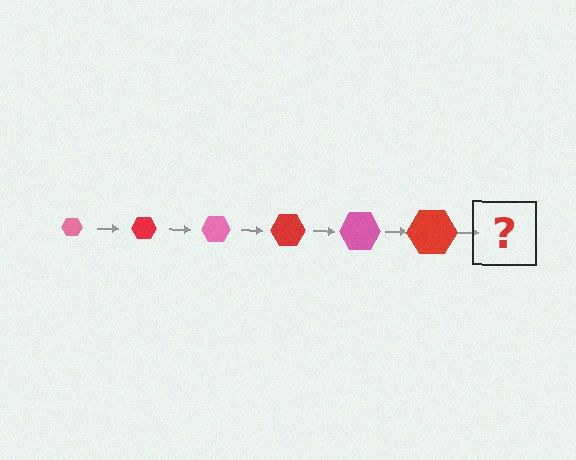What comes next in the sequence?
The next element should be a pink hexagon, larger than the previous one.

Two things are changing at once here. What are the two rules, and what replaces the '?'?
The two rules are that the hexagon grows larger each step and the color cycles through pink and red. The '?' should be a pink hexagon, larger than the previous one.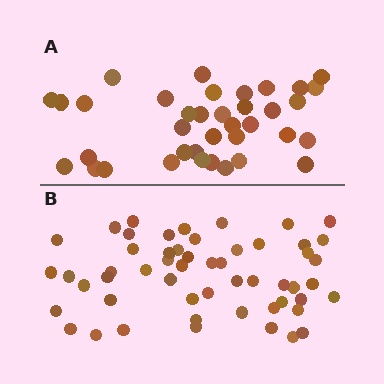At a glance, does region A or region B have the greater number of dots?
Region B (the bottom region) has more dots.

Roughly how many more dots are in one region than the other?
Region B has approximately 15 more dots than region A.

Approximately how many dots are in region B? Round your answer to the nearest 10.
About 50 dots. (The exact count is 54, which rounds to 50.)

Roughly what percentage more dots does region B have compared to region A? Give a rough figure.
About 45% more.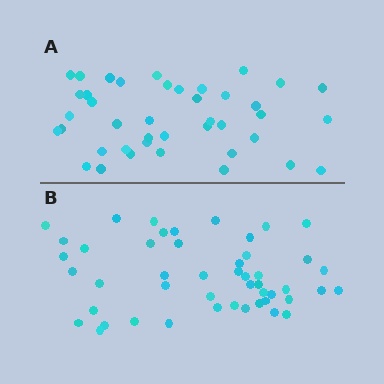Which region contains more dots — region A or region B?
Region B (the bottom region) has more dots.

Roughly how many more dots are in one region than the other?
Region B has roughly 8 or so more dots than region A.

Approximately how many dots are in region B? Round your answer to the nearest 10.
About 50 dots. (The exact count is 48, which rounds to 50.)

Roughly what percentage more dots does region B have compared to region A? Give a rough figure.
About 15% more.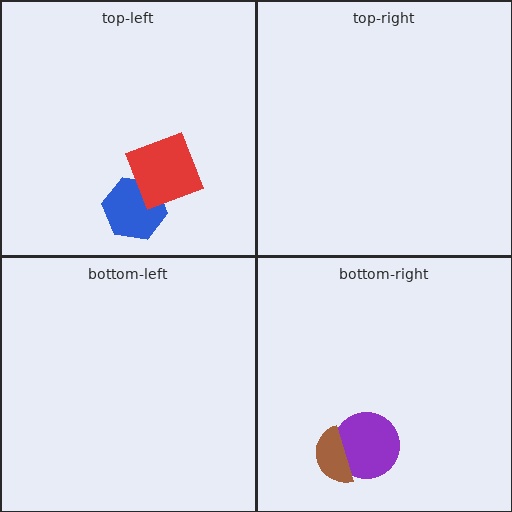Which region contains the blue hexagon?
The top-left region.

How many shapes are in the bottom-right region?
2.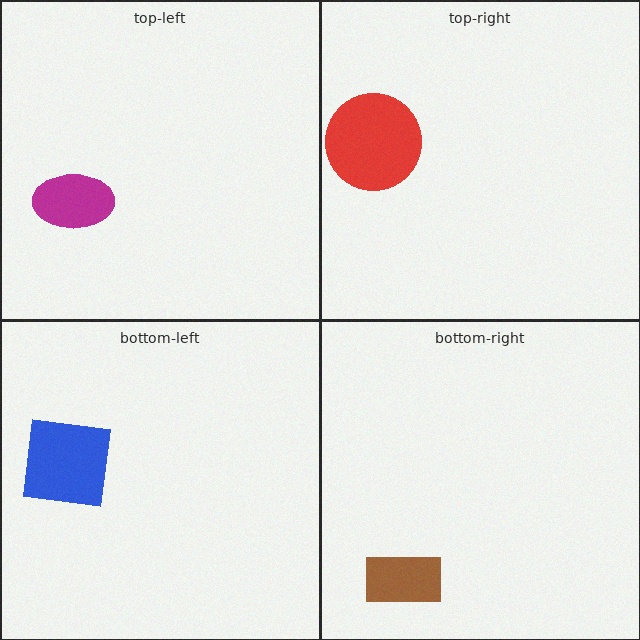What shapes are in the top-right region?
The red circle.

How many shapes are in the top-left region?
1.